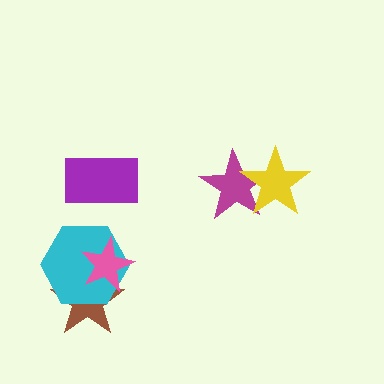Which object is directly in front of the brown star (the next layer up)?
The cyan hexagon is directly in front of the brown star.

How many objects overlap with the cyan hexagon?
2 objects overlap with the cyan hexagon.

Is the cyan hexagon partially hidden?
Yes, it is partially covered by another shape.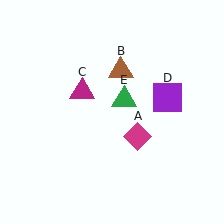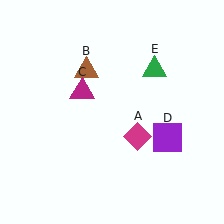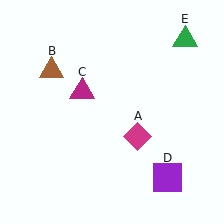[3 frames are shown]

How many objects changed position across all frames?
3 objects changed position: brown triangle (object B), purple square (object D), green triangle (object E).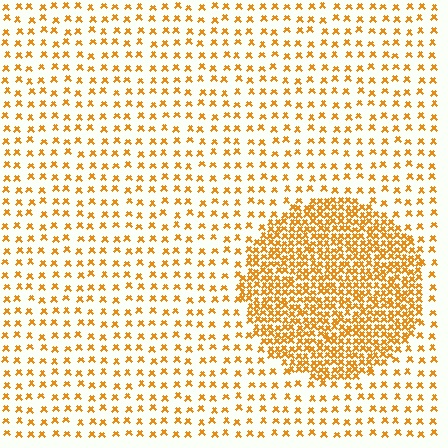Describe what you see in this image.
The image contains small orange elements arranged at two different densities. A circle-shaped region is visible where the elements are more densely packed than the surrounding area.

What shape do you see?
I see a circle.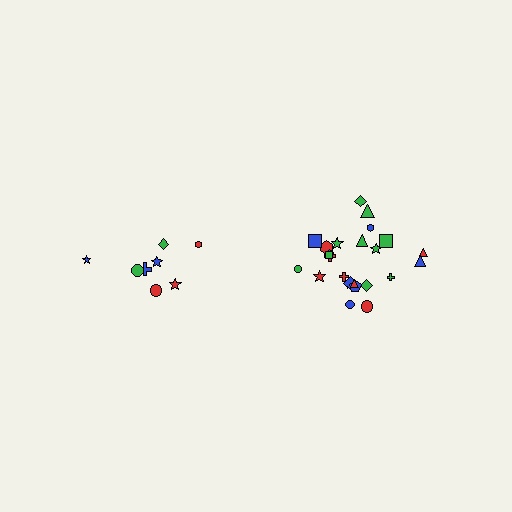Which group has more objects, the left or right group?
The right group.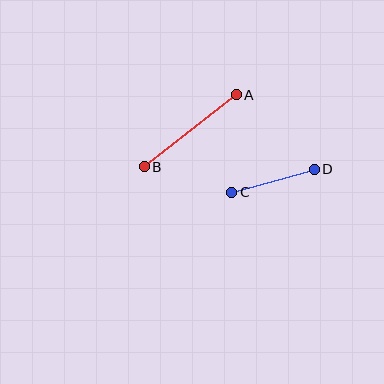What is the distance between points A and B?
The distance is approximately 117 pixels.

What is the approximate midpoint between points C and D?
The midpoint is at approximately (273, 181) pixels.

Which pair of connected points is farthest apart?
Points A and B are farthest apart.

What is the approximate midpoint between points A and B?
The midpoint is at approximately (190, 131) pixels.